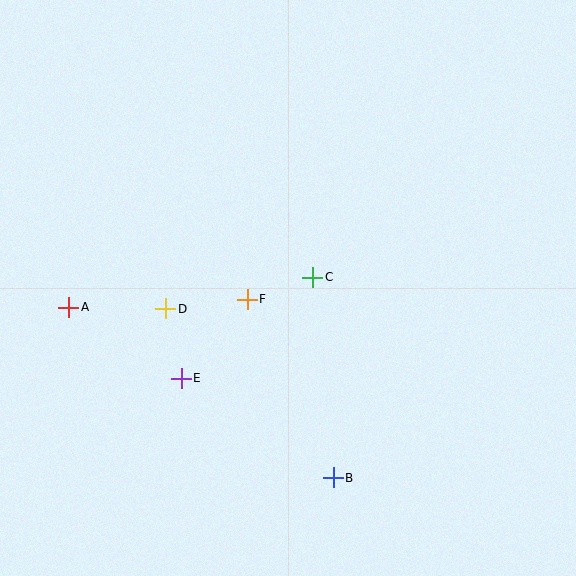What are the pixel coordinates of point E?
Point E is at (181, 379).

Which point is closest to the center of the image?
Point C at (313, 277) is closest to the center.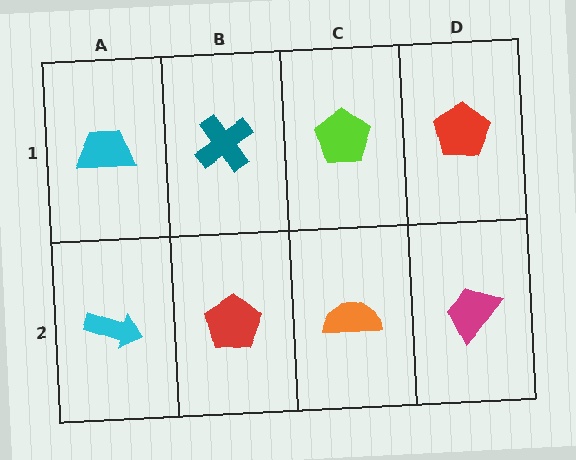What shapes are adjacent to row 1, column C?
An orange semicircle (row 2, column C), a teal cross (row 1, column B), a red pentagon (row 1, column D).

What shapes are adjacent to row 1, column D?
A magenta trapezoid (row 2, column D), a lime pentagon (row 1, column C).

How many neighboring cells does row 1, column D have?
2.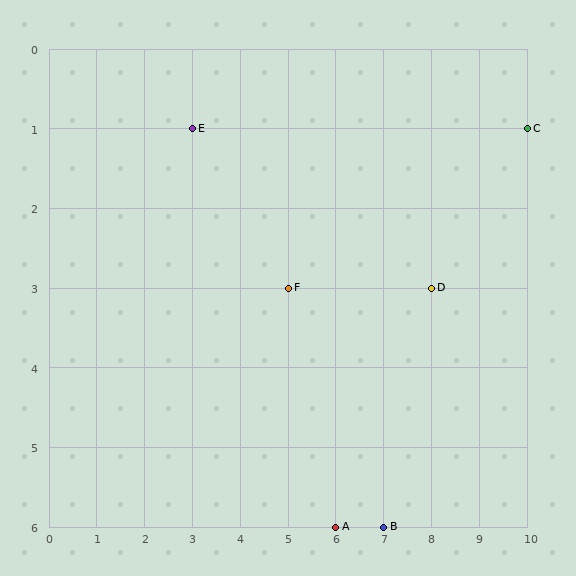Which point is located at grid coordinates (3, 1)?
Point E is at (3, 1).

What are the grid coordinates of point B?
Point B is at grid coordinates (7, 6).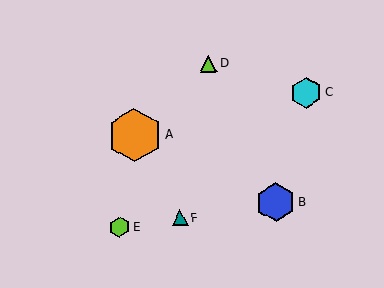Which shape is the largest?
The orange hexagon (labeled A) is the largest.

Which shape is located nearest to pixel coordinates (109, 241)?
The lime hexagon (labeled E) at (119, 227) is nearest to that location.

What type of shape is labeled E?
Shape E is a lime hexagon.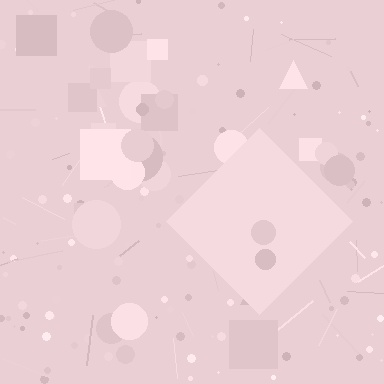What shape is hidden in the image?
A diamond is hidden in the image.